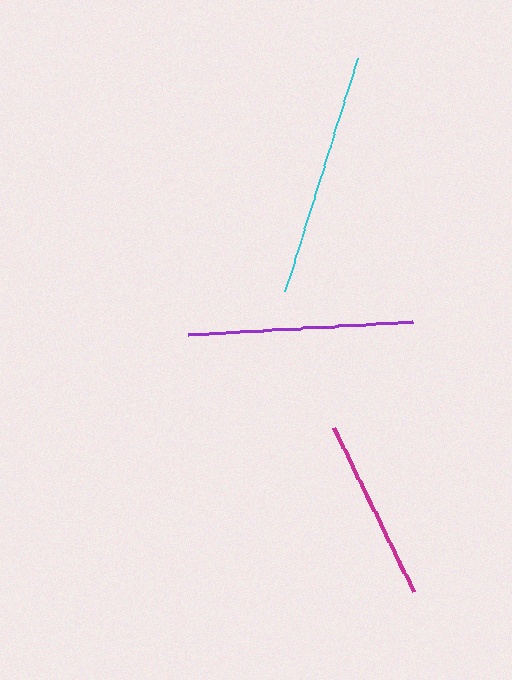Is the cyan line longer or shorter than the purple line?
The cyan line is longer than the purple line.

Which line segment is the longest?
The cyan line is the longest at approximately 245 pixels.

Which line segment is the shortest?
The magenta line is the shortest at approximately 183 pixels.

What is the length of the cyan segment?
The cyan segment is approximately 245 pixels long.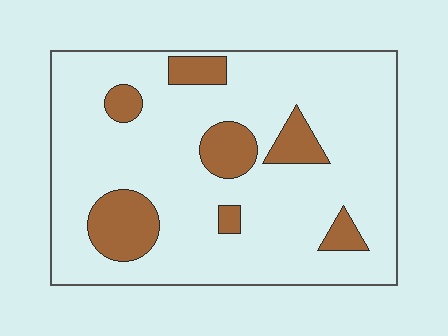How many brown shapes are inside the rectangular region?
7.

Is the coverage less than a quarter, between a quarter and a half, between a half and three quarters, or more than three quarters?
Less than a quarter.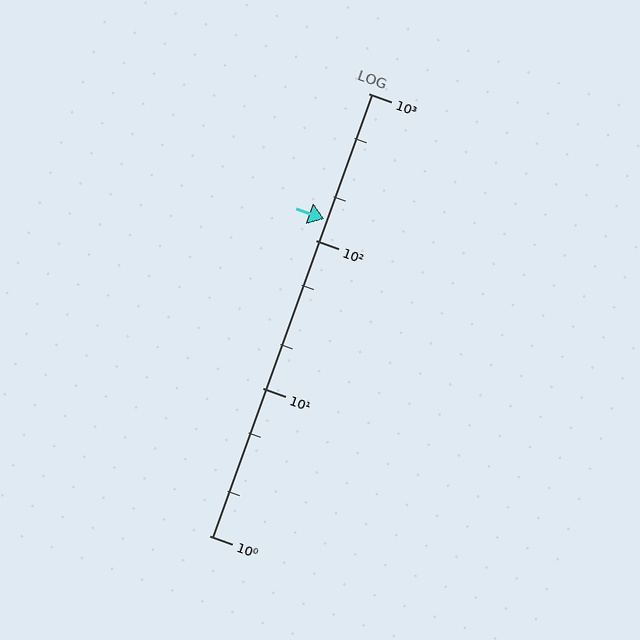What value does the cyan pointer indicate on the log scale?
The pointer indicates approximately 140.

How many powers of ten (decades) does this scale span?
The scale spans 3 decades, from 1 to 1000.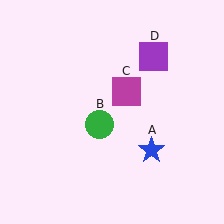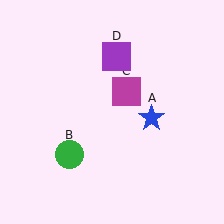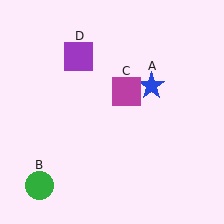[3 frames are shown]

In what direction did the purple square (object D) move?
The purple square (object D) moved left.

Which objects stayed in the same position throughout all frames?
Magenta square (object C) remained stationary.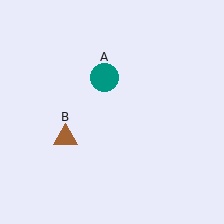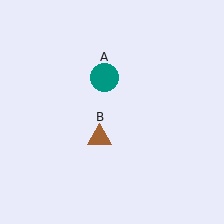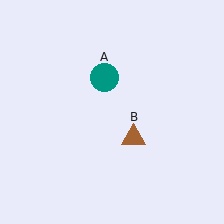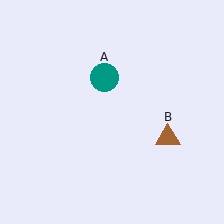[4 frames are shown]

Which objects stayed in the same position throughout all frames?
Teal circle (object A) remained stationary.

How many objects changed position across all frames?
1 object changed position: brown triangle (object B).